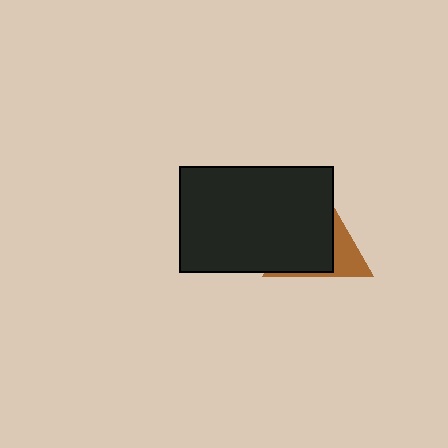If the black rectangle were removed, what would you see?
You would see the complete brown triangle.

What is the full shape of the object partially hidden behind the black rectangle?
The partially hidden object is a brown triangle.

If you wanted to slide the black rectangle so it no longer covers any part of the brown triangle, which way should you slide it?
Slide it left — that is the most direct way to separate the two shapes.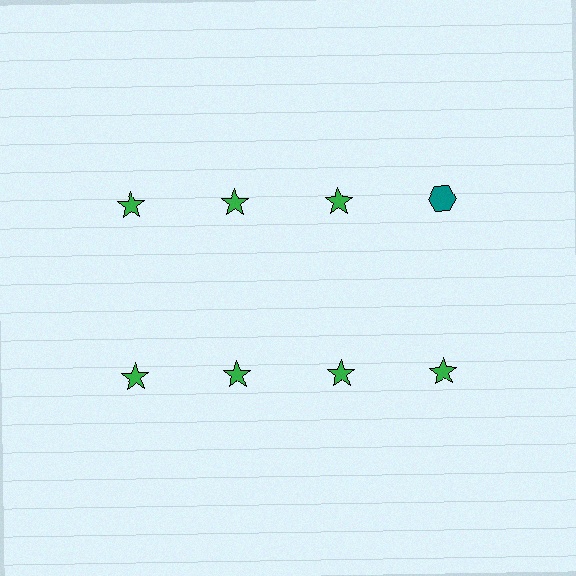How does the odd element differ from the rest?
It differs in both color (teal instead of green) and shape (hexagon instead of star).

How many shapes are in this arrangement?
There are 8 shapes arranged in a grid pattern.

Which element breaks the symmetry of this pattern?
The teal hexagon in the top row, second from right column breaks the symmetry. All other shapes are green stars.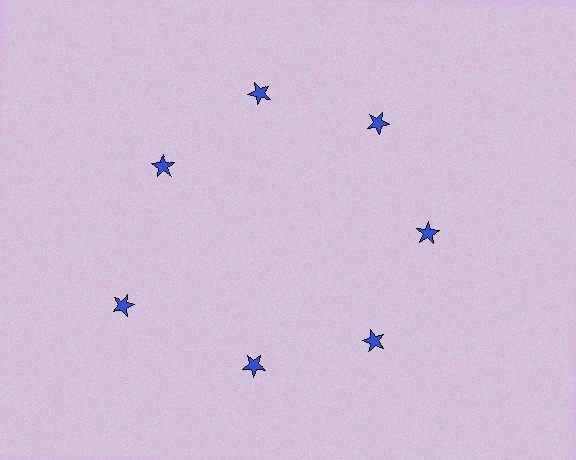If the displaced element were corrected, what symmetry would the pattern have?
It would have 7-fold rotational symmetry — the pattern would map onto itself every 51 degrees.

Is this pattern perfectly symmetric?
No. The 7 blue stars are arranged in a ring, but one element near the 8 o'clock position is pushed outward from the center, breaking the 7-fold rotational symmetry.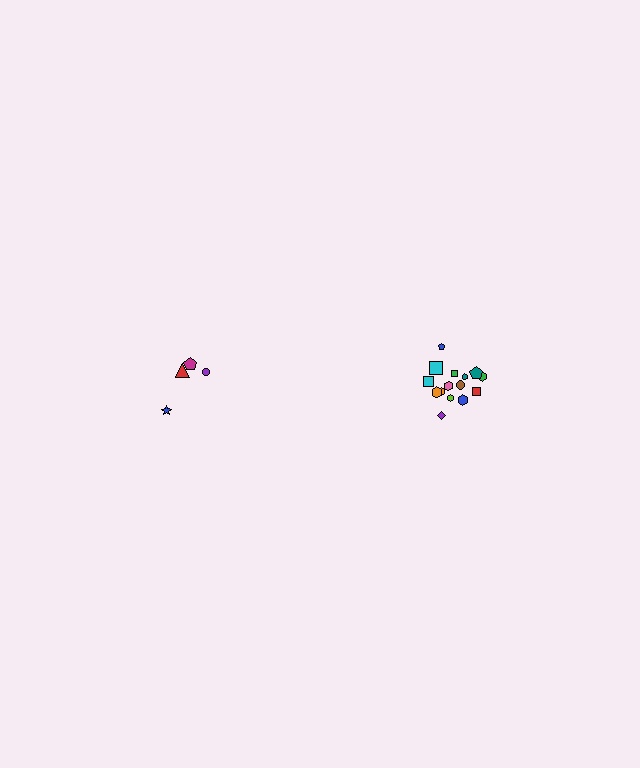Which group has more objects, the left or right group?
The right group.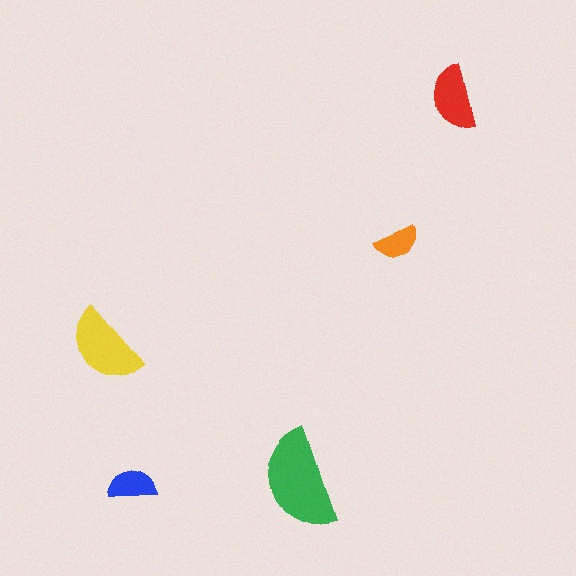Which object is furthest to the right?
The red semicircle is rightmost.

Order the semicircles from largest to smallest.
the green one, the yellow one, the red one, the blue one, the orange one.